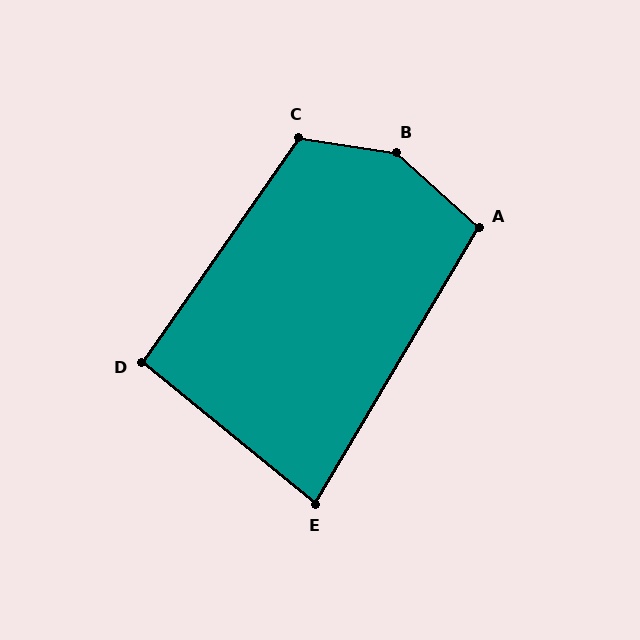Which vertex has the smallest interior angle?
E, at approximately 82 degrees.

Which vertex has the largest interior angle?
B, at approximately 147 degrees.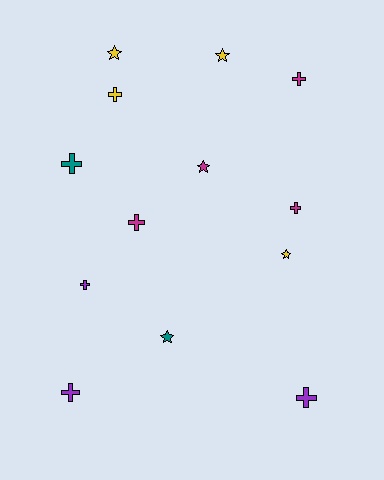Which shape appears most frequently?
Cross, with 8 objects.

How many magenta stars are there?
There is 1 magenta star.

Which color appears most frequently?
Yellow, with 4 objects.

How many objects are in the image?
There are 13 objects.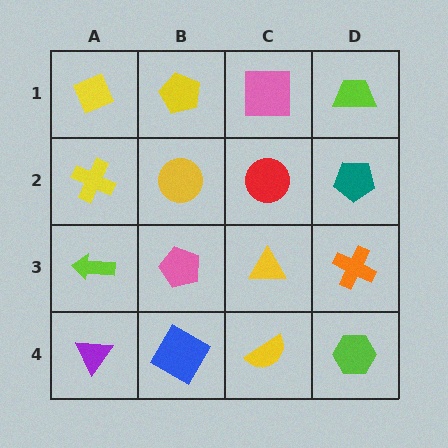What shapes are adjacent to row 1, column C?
A red circle (row 2, column C), a yellow pentagon (row 1, column B), a lime trapezoid (row 1, column D).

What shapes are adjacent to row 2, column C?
A pink square (row 1, column C), a yellow triangle (row 3, column C), a yellow circle (row 2, column B), a teal pentagon (row 2, column D).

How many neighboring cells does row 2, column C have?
4.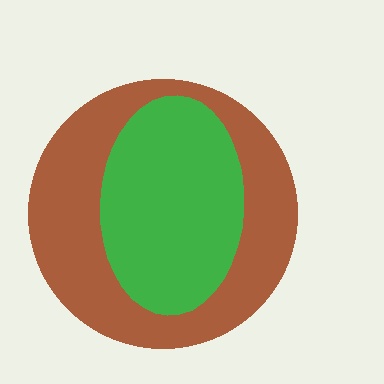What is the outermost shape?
The brown circle.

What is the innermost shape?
The green ellipse.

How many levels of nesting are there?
2.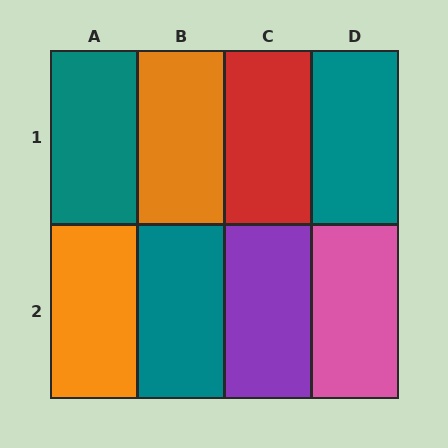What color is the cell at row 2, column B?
Teal.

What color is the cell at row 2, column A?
Orange.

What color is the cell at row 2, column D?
Pink.